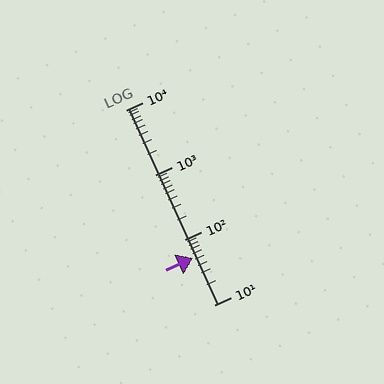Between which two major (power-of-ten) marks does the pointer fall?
The pointer is between 10 and 100.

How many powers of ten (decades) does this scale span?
The scale spans 3 decades, from 10 to 10000.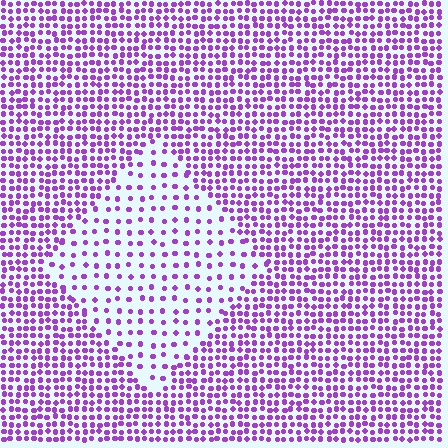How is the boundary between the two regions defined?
The boundary is defined by a change in element density (approximately 2.3x ratio). All elements are the same color, size, and shape.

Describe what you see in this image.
The image contains small purple elements arranged at two different densities. A diamond-shaped region is visible where the elements are less densely packed than the surrounding area.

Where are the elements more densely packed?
The elements are more densely packed outside the diamond boundary.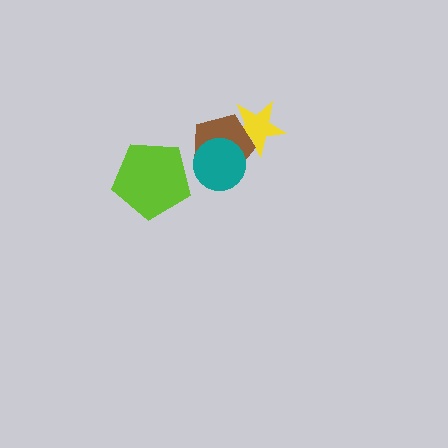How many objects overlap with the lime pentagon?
0 objects overlap with the lime pentagon.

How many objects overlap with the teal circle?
1 object overlaps with the teal circle.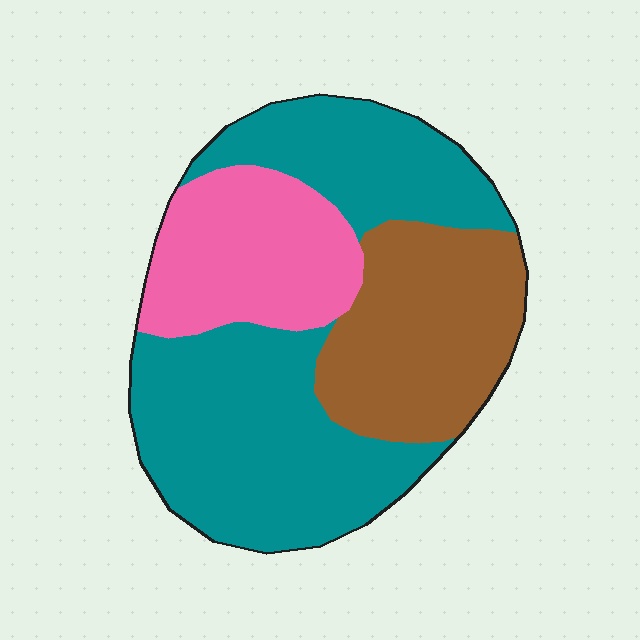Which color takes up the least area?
Pink, at roughly 20%.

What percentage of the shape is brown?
Brown covers 26% of the shape.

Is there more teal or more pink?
Teal.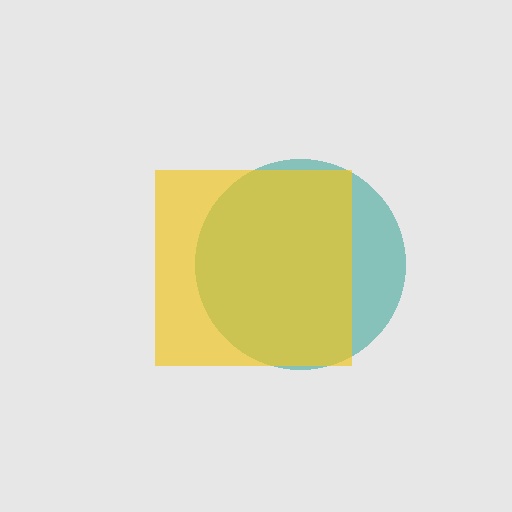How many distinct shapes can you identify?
There are 2 distinct shapes: a teal circle, a yellow square.